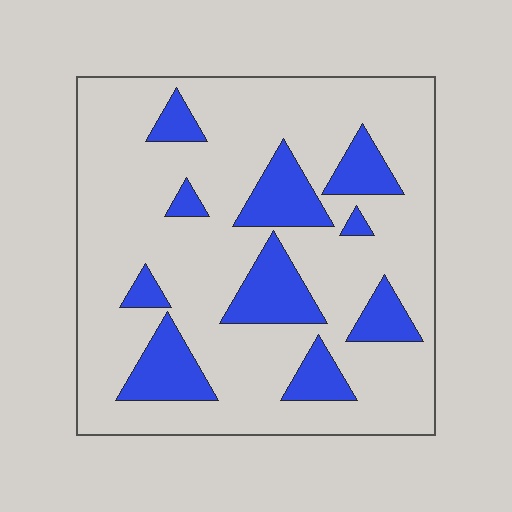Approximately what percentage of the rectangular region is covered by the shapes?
Approximately 20%.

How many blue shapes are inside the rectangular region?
10.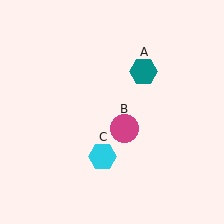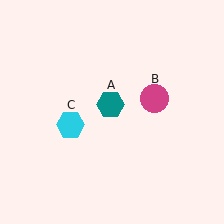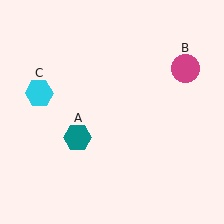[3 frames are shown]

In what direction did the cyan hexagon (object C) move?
The cyan hexagon (object C) moved up and to the left.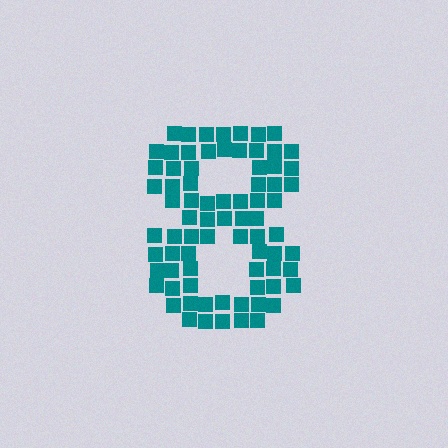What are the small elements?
The small elements are squares.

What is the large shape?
The large shape is the digit 8.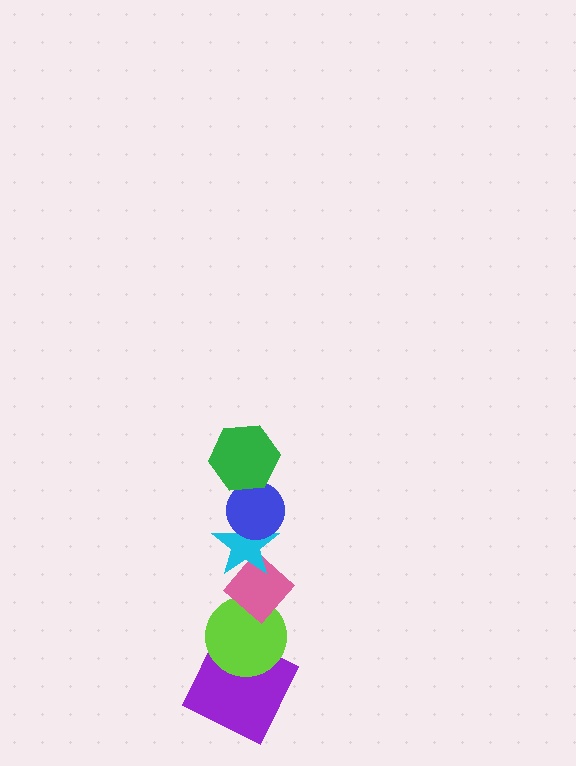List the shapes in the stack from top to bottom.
From top to bottom: the green hexagon, the blue circle, the cyan star, the pink diamond, the lime circle, the purple square.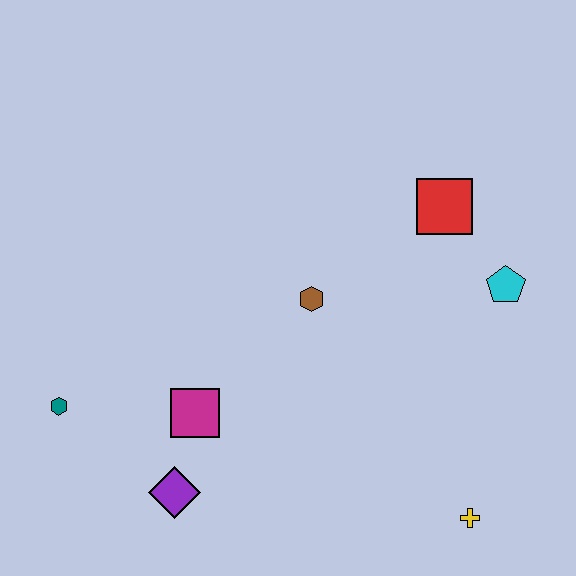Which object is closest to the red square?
The cyan pentagon is closest to the red square.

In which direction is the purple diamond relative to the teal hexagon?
The purple diamond is to the right of the teal hexagon.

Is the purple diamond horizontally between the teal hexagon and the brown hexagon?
Yes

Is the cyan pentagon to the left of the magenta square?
No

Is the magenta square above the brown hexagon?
No